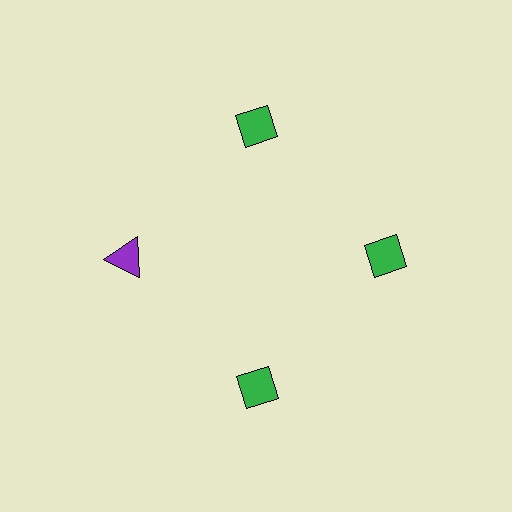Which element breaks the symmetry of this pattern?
The purple triangle at roughly the 9 o'clock position breaks the symmetry. All other shapes are green diamonds.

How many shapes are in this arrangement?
There are 4 shapes arranged in a ring pattern.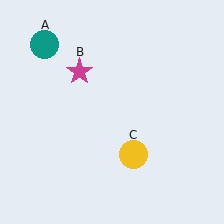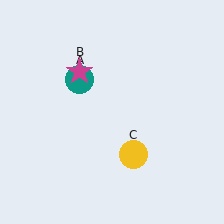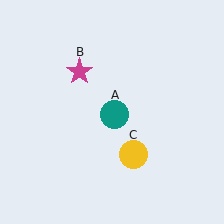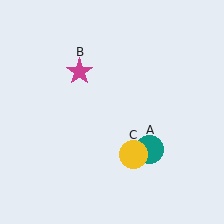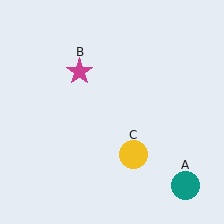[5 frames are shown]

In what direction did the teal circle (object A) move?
The teal circle (object A) moved down and to the right.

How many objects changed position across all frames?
1 object changed position: teal circle (object A).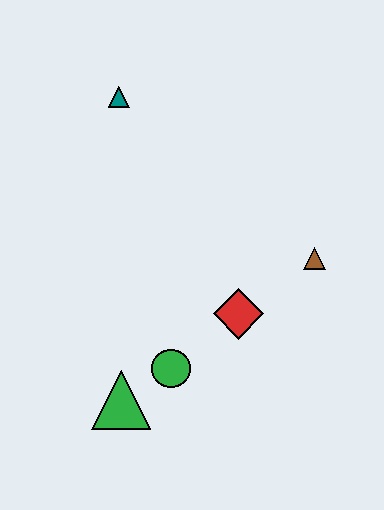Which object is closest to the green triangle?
The green circle is closest to the green triangle.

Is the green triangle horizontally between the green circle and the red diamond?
No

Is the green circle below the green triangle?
No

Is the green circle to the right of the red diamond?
No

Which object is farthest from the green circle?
The teal triangle is farthest from the green circle.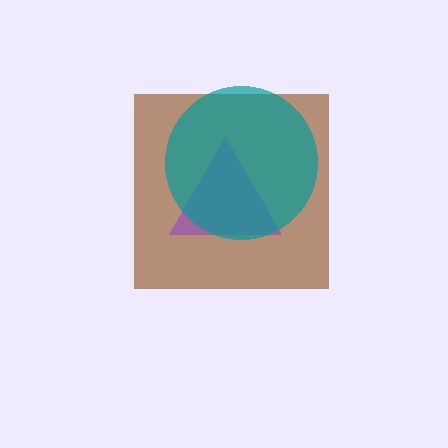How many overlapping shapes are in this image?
There are 3 overlapping shapes in the image.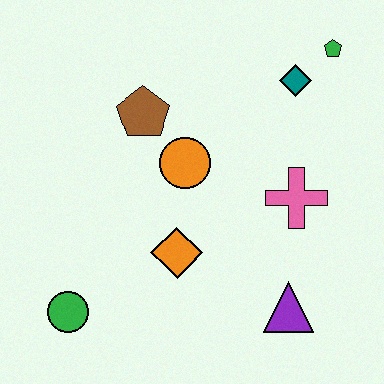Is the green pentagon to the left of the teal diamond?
No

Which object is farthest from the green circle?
The green pentagon is farthest from the green circle.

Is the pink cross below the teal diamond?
Yes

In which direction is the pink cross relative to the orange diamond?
The pink cross is to the right of the orange diamond.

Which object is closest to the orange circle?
The brown pentagon is closest to the orange circle.